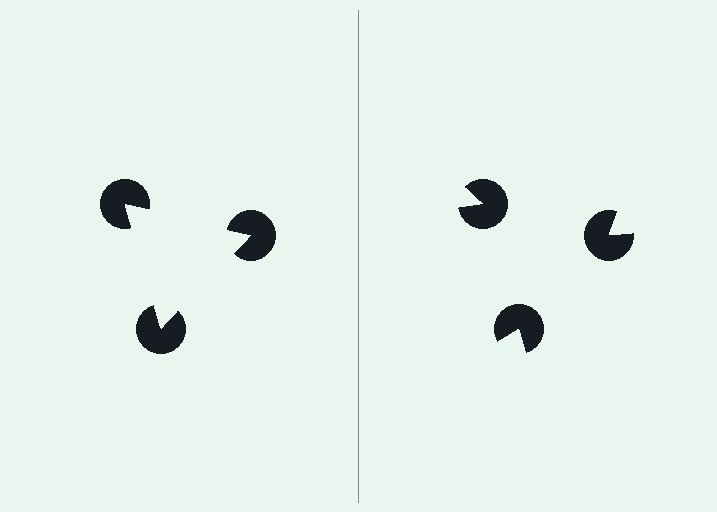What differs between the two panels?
The pac-man discs are positioned identically on both sides; only the wedge orientations differ. On the left they align to a triangle; on the right they are misaligned.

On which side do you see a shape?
An illusory triangle appears on the left side. On the right side the wedge cuts are rotated, so no coherent shape forms.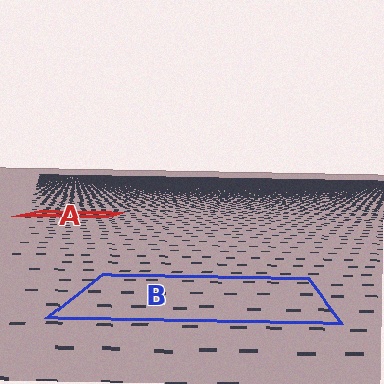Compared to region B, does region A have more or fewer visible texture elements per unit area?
Region A has more texture elements per unit area — they are packed more densely because it is farther away.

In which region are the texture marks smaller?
The texture marks are smaller in region A, because it is farther away.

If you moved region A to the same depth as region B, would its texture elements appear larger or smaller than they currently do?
They would appear larger. At a closer depth, the same texture elements are projected at a bigger on-screen size.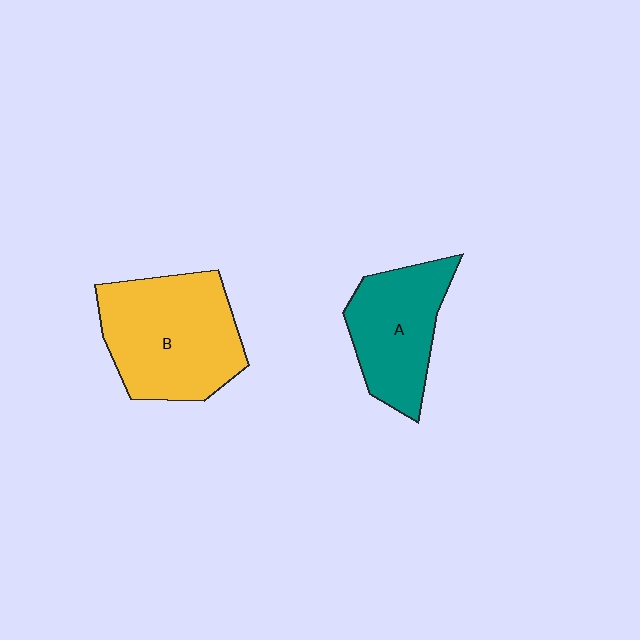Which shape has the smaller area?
Shape A (teal).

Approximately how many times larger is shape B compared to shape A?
Approximately 1.4 times.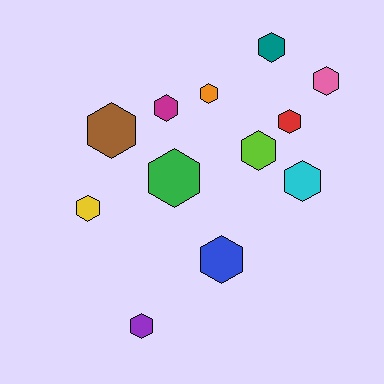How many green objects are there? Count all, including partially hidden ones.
There is 1 green object.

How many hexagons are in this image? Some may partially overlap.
There are 12 hexagons.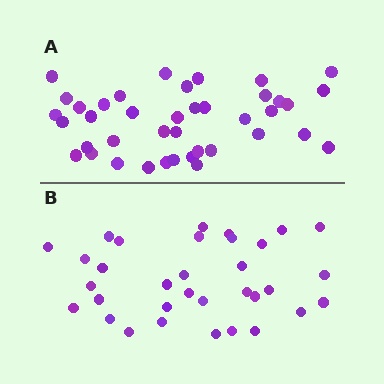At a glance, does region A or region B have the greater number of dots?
Region A (the top region) has more dots.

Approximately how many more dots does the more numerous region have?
Region A has roughly 8 or so more dots than region B.